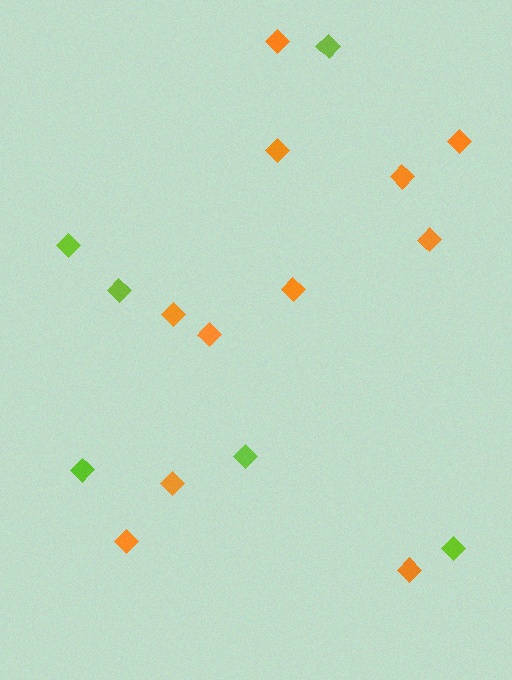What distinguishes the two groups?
There are 2 groups: one group of orange diamonds (11) and one group of lime diamonds (6).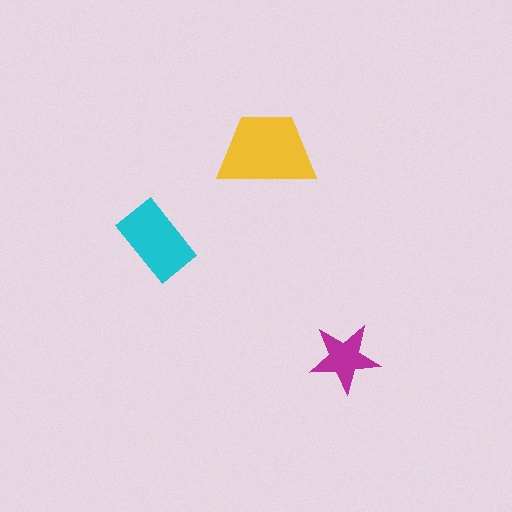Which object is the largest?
The yellow trapezoid.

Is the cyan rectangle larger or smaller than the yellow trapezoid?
Smaller.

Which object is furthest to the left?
The cyan rectangle is leftmost.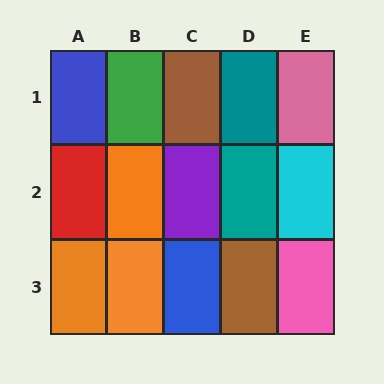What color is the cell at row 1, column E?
Pink.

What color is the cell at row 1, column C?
Brown.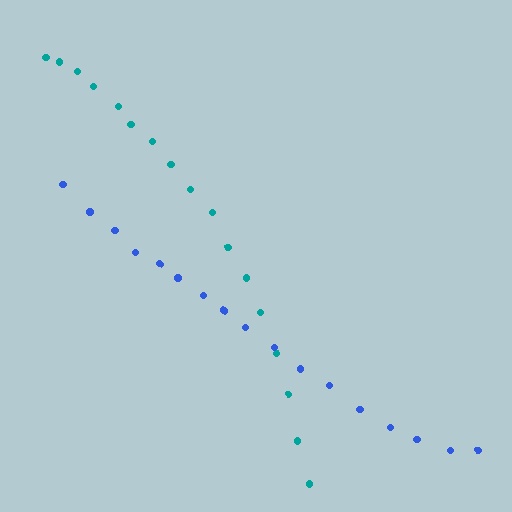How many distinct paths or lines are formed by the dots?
There are 2 distinct paths.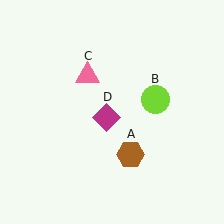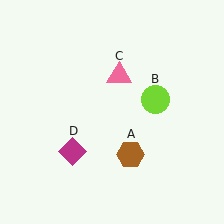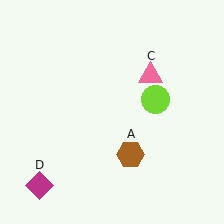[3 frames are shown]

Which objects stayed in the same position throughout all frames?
Brown hexagon (object A) and lime circle (object B) remained stationary.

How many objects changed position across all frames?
2 objects changed position: pink triangle (object C), magenta diamond (object D).